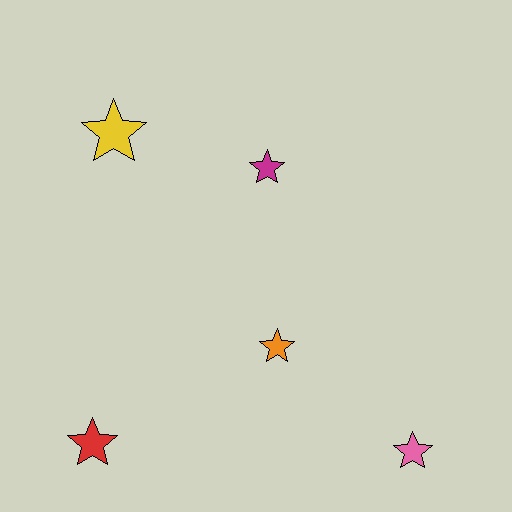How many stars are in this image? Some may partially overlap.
There are 5 stars.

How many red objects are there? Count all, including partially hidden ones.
There is 1 red object.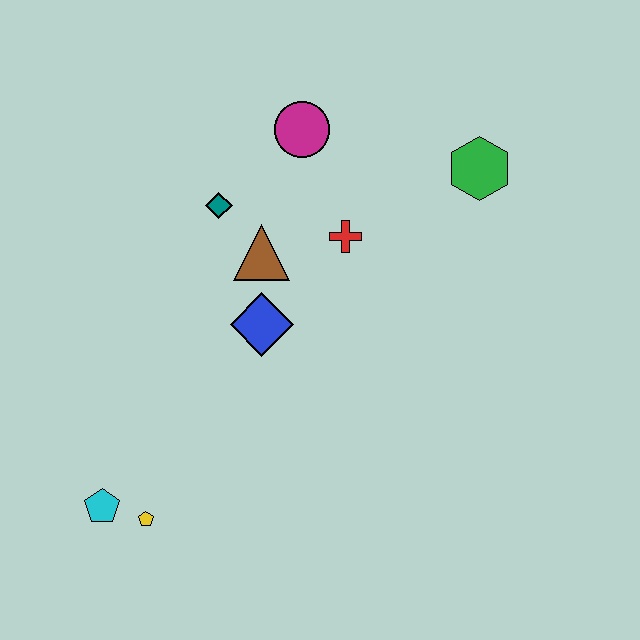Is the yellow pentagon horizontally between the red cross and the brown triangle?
No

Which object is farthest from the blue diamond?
The green hexagon is farthest from the blue diamond.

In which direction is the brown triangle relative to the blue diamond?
The brown triangle is above the blue diamond.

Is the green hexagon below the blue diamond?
No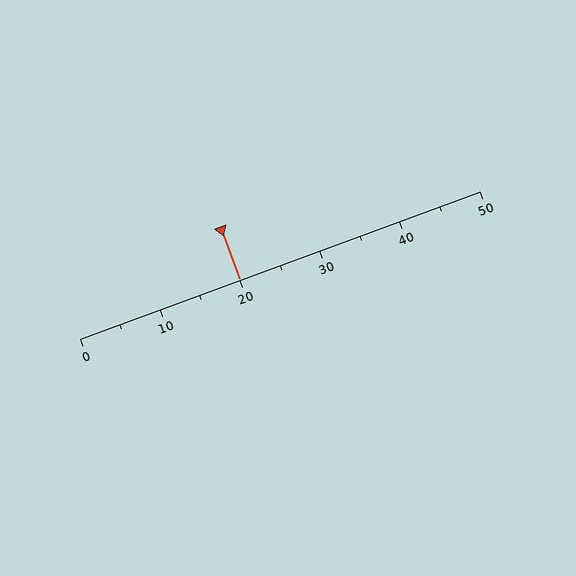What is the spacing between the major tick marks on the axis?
The major ticks are spaced 10 apart.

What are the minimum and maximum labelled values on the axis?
The axis runs from 0 to 50.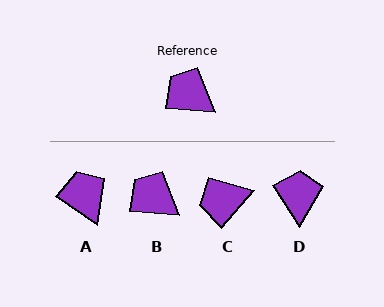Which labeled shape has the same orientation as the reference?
B.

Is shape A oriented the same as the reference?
No, it is off by about 30 degrees.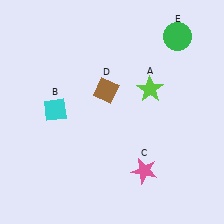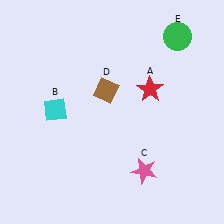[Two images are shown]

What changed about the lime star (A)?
In Image 1, A is lime. In Image 2, it changed to red.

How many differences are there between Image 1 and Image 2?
There is 1 difference between the two images.